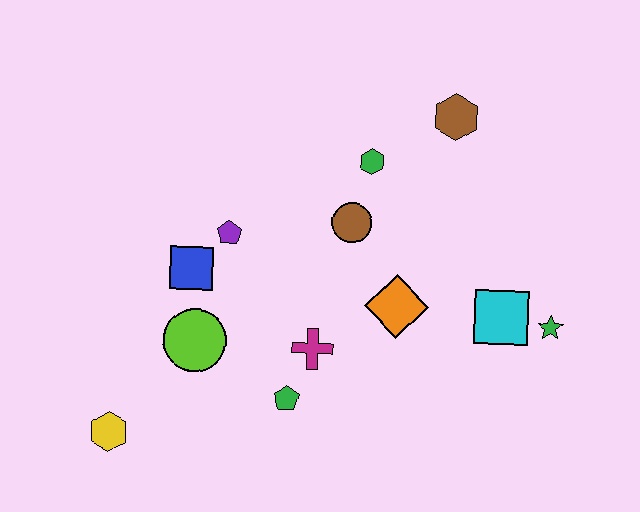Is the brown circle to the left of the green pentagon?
No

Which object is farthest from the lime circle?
The green star is farthest from the lime circle.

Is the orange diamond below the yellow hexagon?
No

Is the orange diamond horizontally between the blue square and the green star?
Yes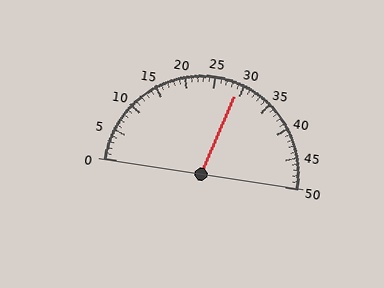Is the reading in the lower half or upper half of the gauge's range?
The reading is in the upper half of the range (0 to 50).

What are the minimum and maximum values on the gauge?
The gauge ranges from 0 to 50.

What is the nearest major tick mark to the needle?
The nearest major tick mark is 30.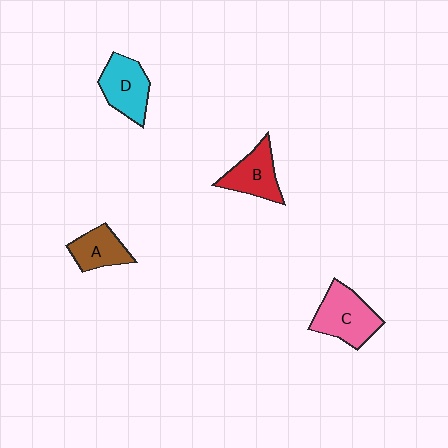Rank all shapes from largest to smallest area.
From largest to smallest: C (pink), D (cyan), B (red), A (brown).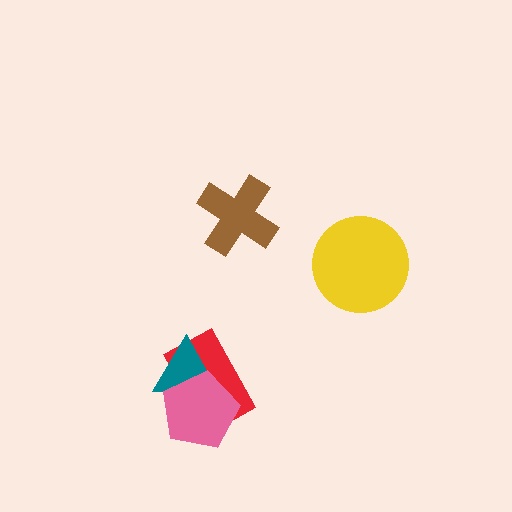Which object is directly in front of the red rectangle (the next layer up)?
The teal triangle is directly in front of the red rectangle.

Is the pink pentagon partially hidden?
No, no other shape covers it.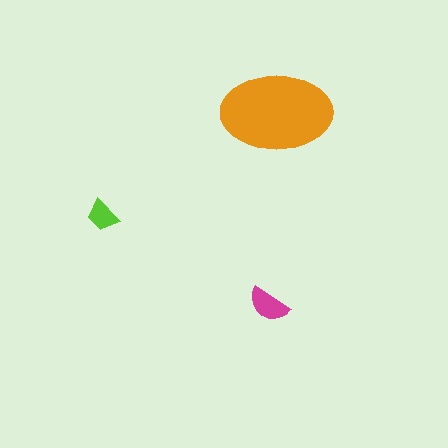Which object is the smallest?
The lime trapezoid.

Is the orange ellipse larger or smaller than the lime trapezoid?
Larger.